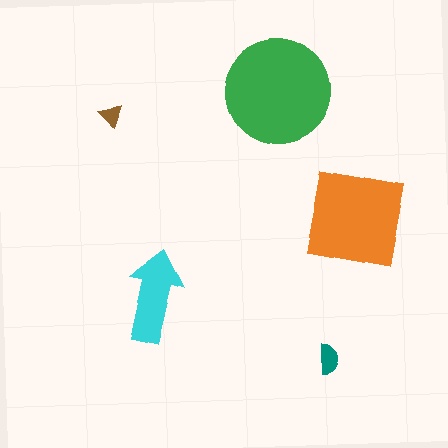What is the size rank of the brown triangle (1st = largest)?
5th.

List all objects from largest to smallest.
The green circle, the orange square, the cyan arrow, the teal semicircle, the brown triangle.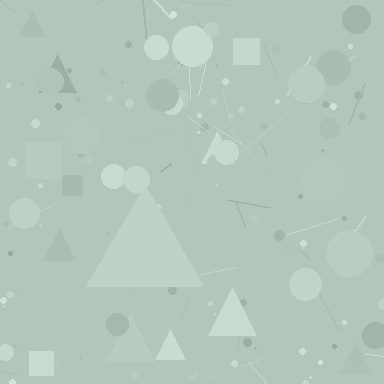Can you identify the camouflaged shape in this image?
The camouflaged shape is a triangle.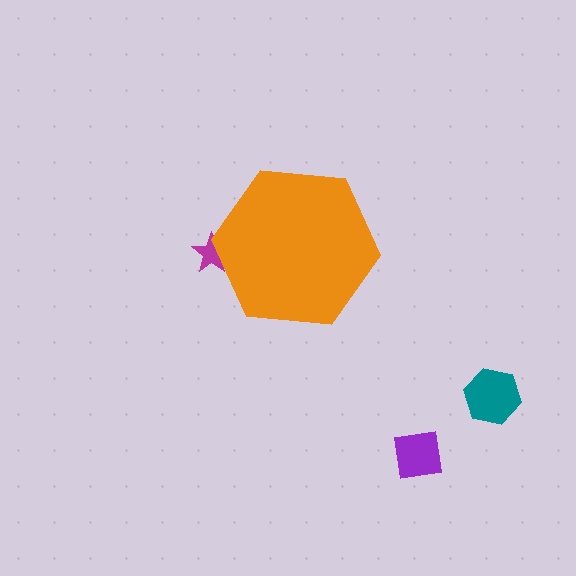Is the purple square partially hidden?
No, the purple square is fully visible.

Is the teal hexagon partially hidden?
No, the teal hexagon is fully visible.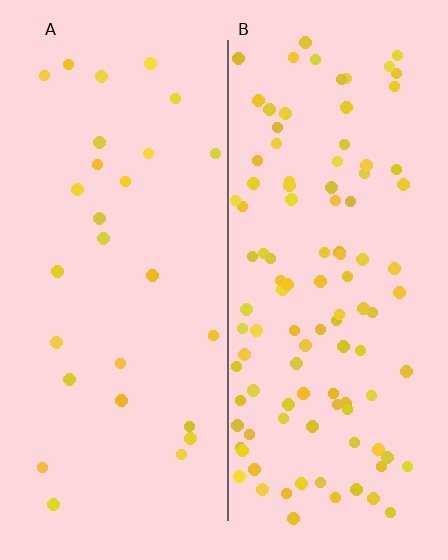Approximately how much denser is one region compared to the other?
Approximately 3.9× — region B over region A.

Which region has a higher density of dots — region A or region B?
B (the right).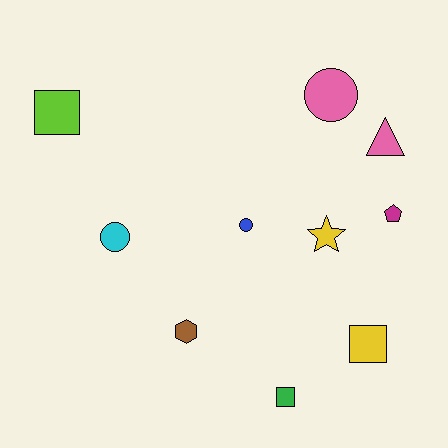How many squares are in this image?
There are 3 squares.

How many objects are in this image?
There are 10 objects.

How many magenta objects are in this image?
There is 1 magenta object.